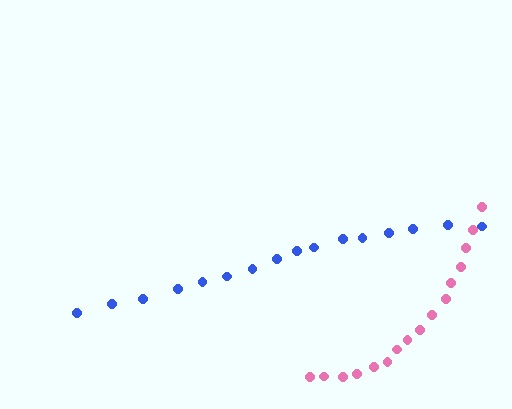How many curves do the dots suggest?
There are 2 distinct paths.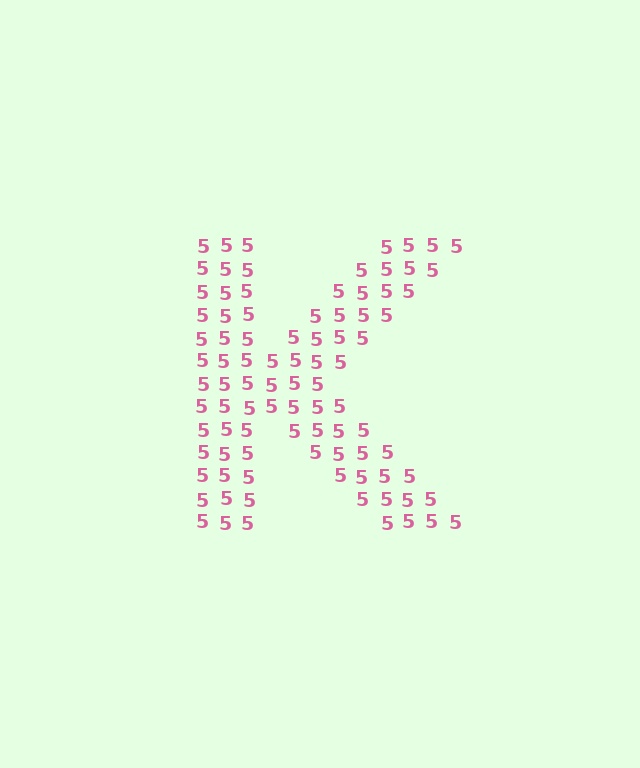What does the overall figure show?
The overall figure shows the letter K.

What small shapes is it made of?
It is made of small digit 5's.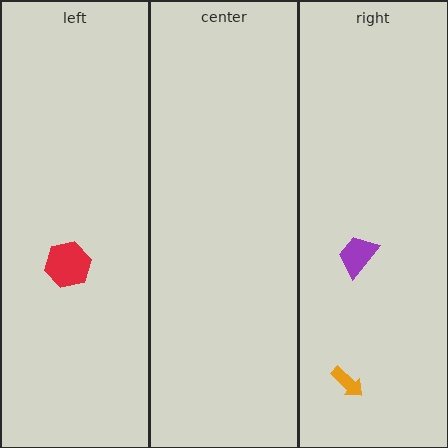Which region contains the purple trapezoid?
The right region.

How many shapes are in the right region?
2.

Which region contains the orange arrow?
The right region.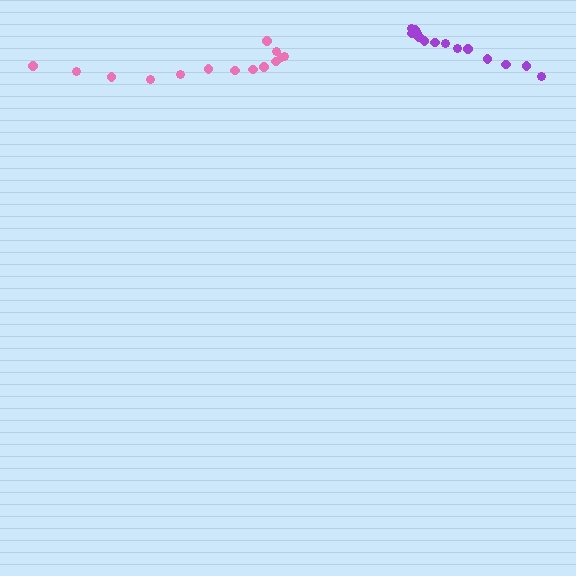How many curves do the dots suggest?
There are 2 distinct paths.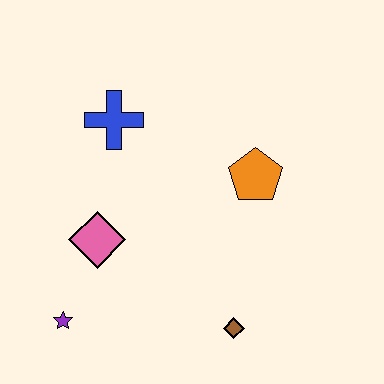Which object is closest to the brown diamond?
The orange pentagon is closest to the brown diamond.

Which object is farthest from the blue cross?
The brown diamond is farthest from the blue cross.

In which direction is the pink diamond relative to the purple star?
The pink diamond is above the purple star.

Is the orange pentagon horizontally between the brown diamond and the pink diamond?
No